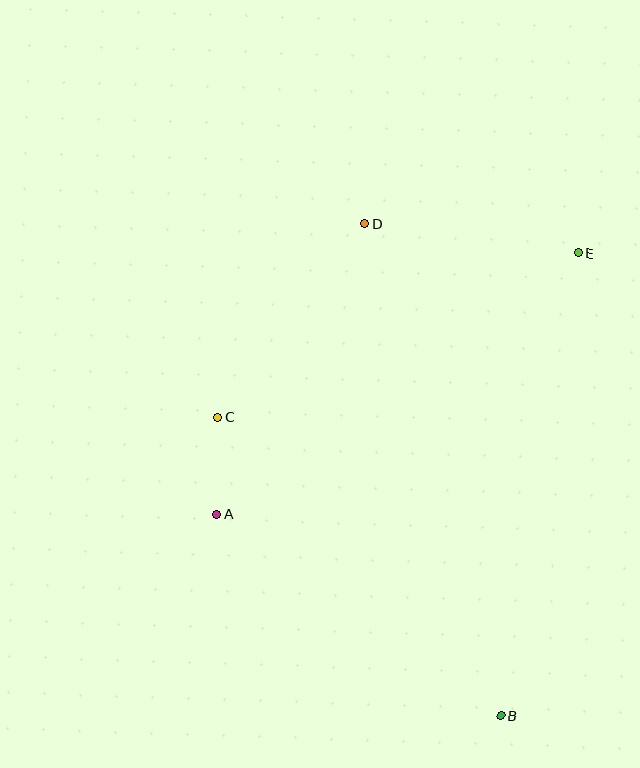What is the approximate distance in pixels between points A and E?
The distance between A and E is approximately 446 pixels.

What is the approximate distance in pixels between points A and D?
The distance between A and D is approximately 326 pixels.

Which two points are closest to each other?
Points A and C are closest to each other.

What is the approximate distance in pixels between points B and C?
The distance between B and C is approximately 412 pixels.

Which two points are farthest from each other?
Points B and D are farthest from each other.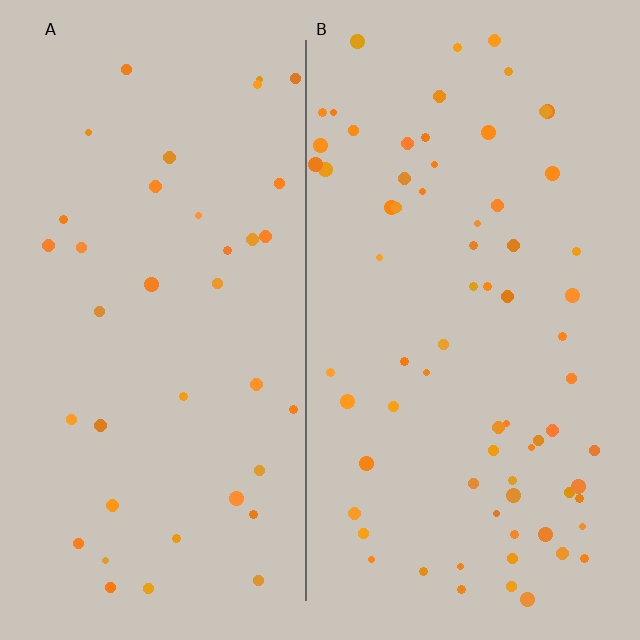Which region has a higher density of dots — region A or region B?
B (the right).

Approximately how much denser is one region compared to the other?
Approximately 1.9× — region B over region A.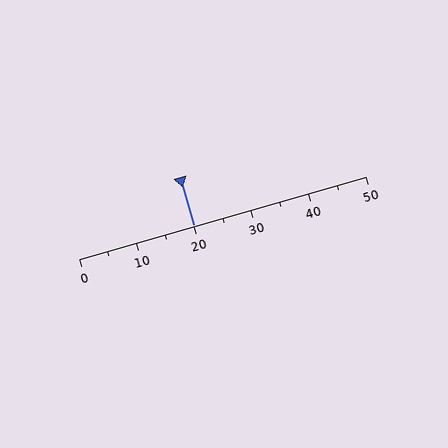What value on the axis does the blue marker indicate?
The marker indicates approximately 20.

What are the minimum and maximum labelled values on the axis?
The axis runs from 0 to 50.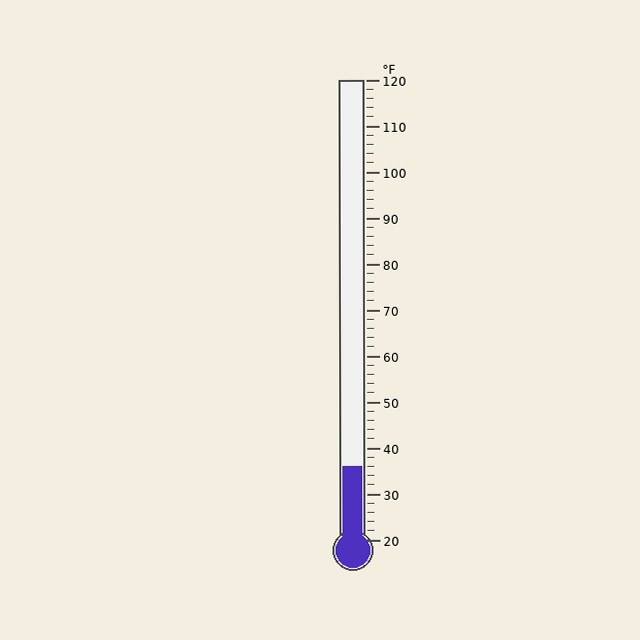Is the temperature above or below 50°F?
The temperature is below 50°F.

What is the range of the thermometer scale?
The thermometer scale ranges from 20°F to 120°F.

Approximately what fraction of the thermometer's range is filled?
The thermometer is filled to approximately 15% of its range.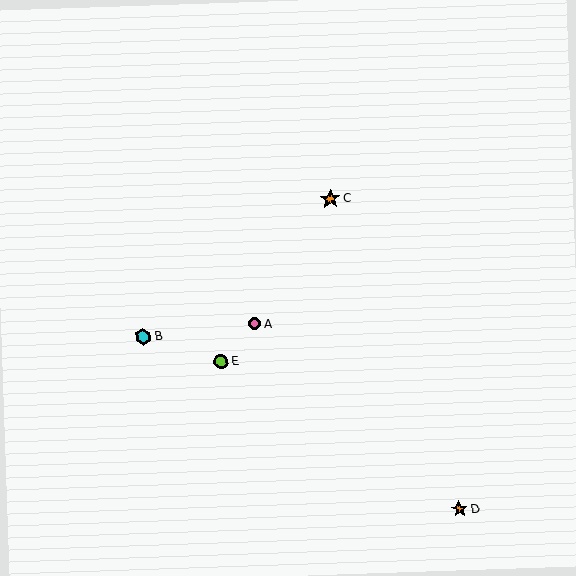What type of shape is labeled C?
Shape C is an orange star.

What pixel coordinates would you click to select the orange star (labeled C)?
Click at (330, 199) to select the orange star C.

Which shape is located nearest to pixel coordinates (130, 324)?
The cyan hexagon (labeled B) at (143, 337) is nearest to that location.